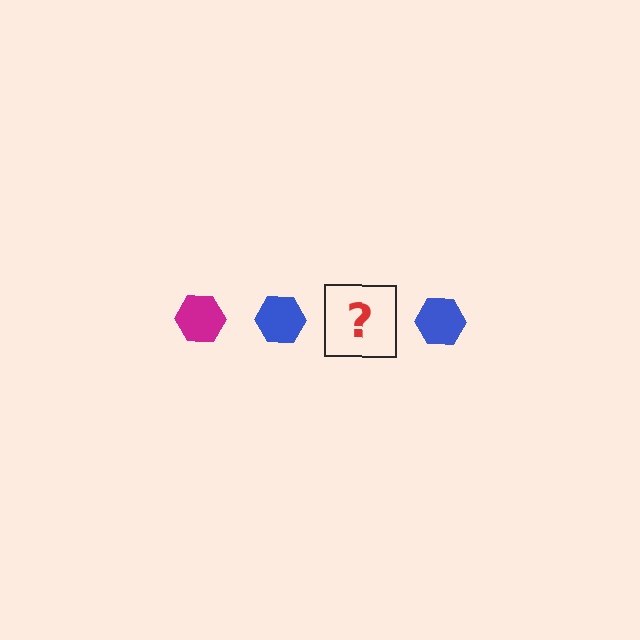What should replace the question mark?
The question mark should be replaced with a magenta hexagon.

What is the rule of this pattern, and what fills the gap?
The rule is that the pattern cycles through magenta, blue hexagons. The gap should be filled with a magenta hexagon.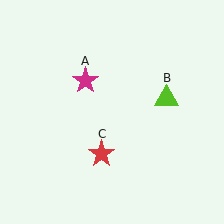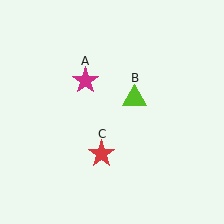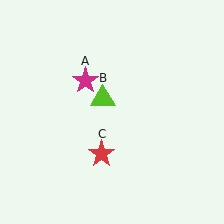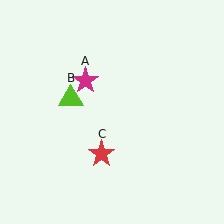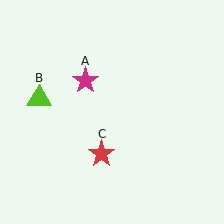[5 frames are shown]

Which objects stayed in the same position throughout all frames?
Magenta star (object A) and red star (object C) remained stationary.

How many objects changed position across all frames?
1 object changed position: lime triangle (object B).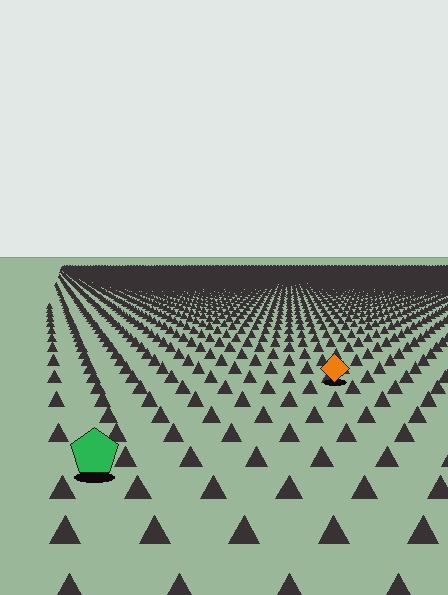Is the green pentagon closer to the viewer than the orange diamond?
Yes. The green pentagon is closer — you can tell from the texture gradient: the ground texture is coarser near it.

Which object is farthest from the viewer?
The orange diamond is farthest from the viewer. It appears smaller and the ground texture around it is denser.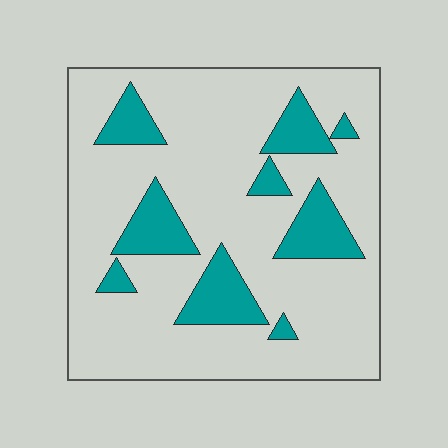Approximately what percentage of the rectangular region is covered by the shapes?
Approximately 20%.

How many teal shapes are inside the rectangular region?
9.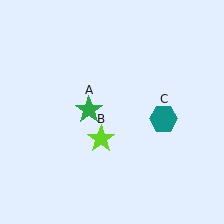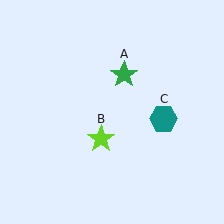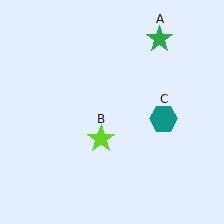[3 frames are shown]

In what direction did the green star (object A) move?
The green star (object A) moved up and to the right.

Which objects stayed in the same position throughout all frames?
Lime star (object B) and teal hexagon (object C) remained stationary.